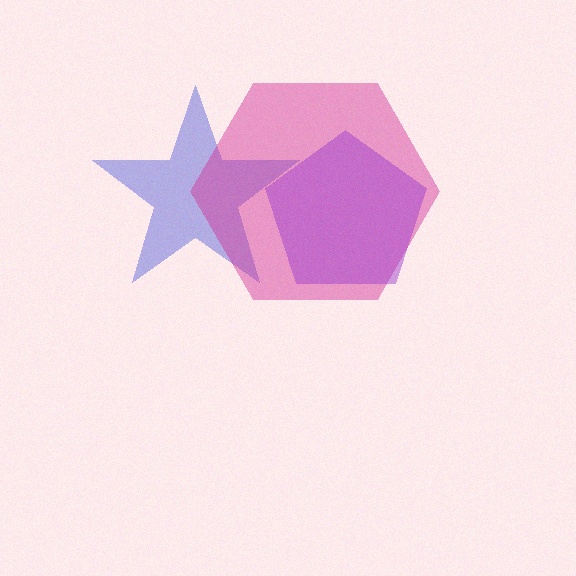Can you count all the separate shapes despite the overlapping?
Yes, there are 3 separate shapes.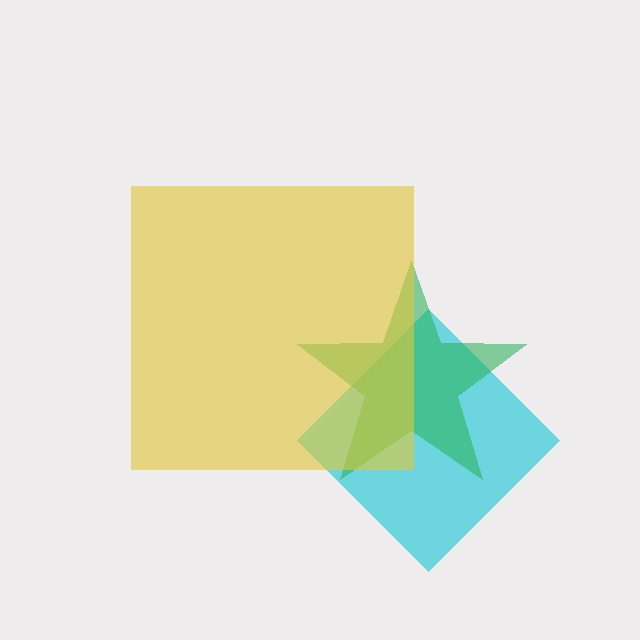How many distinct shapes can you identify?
There are 3 distinct shapes: a cyan diamond, a green star, a yellow square.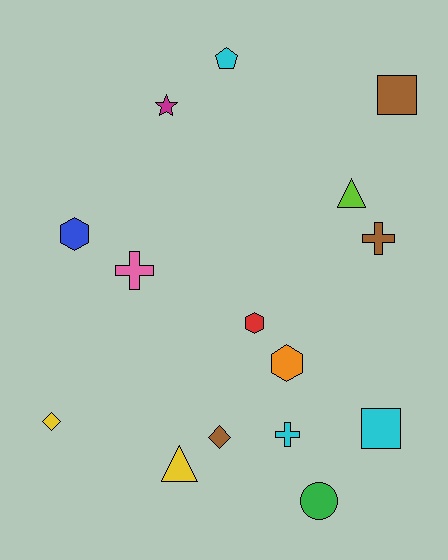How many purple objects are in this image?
There are no purple objects.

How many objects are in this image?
There are 15 objects.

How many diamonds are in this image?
There are 2 diamonds.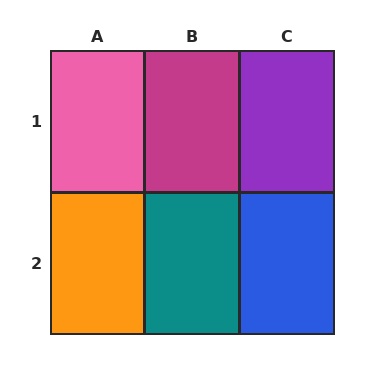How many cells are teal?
1 cell is teal.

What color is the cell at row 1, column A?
Pink.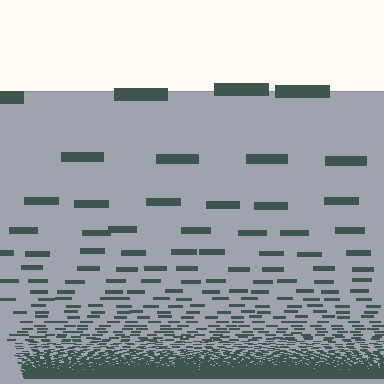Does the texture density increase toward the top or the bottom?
Density increases toward the bottom.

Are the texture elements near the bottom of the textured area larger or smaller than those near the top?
Smaller. The gradient is inverted — elements near the bottom are smaller and denser.